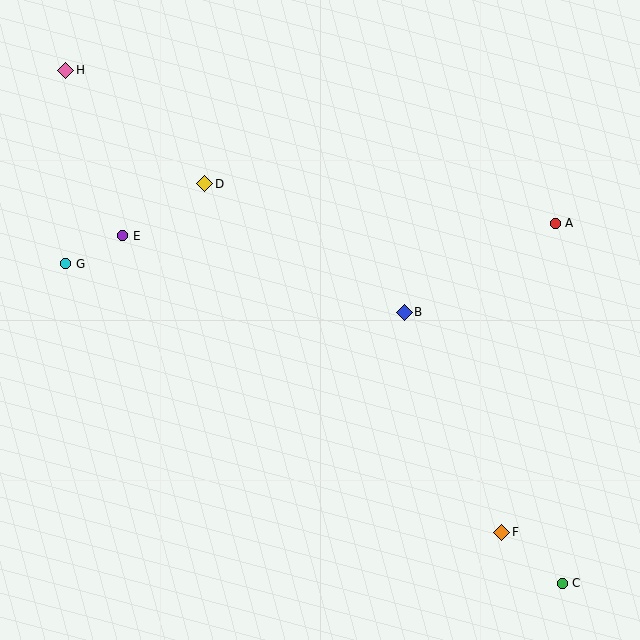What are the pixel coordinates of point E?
Point E is at (123, 236).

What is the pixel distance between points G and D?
The distance between G and D is 160 pixels.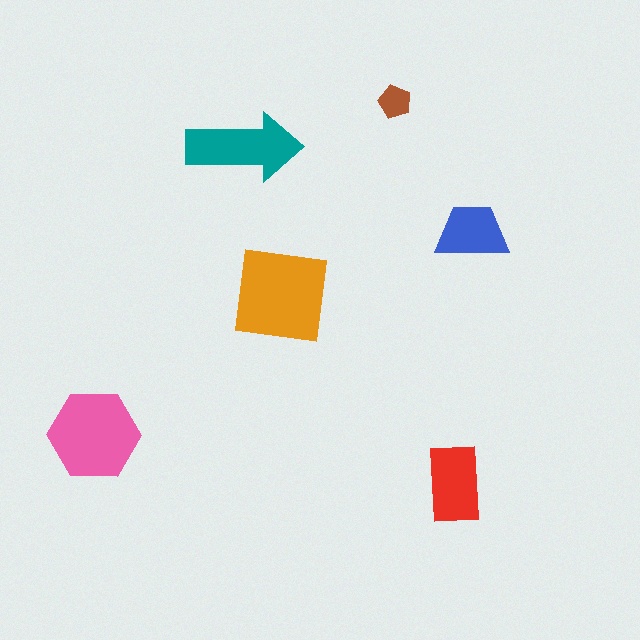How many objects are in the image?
There are 6 objects in the image.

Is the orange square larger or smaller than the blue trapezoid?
Larger.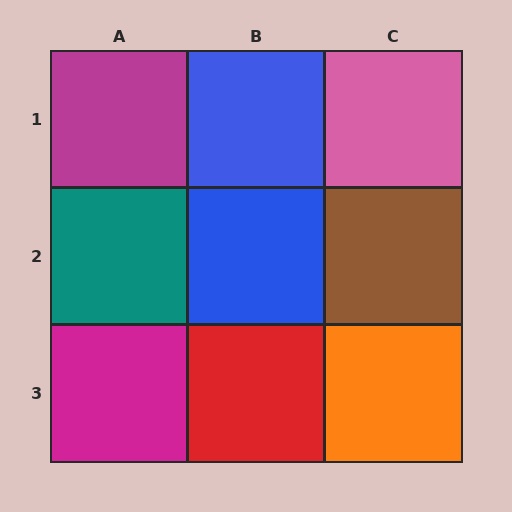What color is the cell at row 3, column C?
Orange.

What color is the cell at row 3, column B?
Red.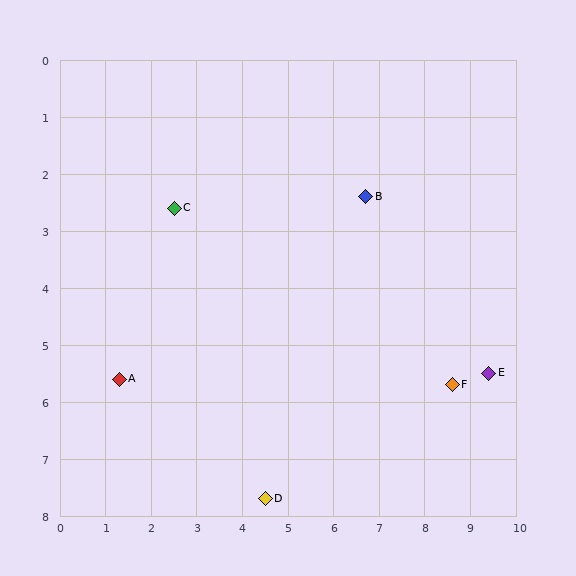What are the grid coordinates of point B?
Point B is at approximately (6.7, 2.4).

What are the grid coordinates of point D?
Point D is at approximately (4.5, 7.7).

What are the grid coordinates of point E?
Point E is at approximately (9.4, 5.5).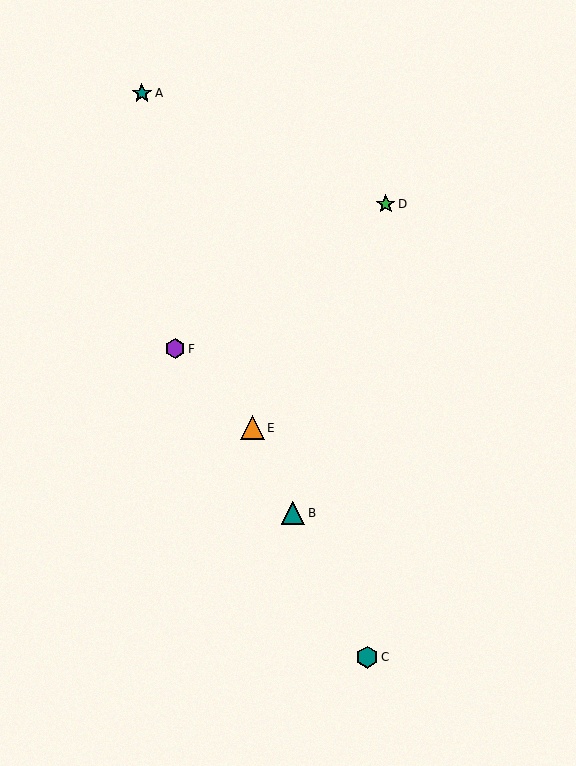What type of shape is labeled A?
Shape A is a teal star.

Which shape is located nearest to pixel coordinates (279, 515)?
The teal triangle (labeled B) at (293, 513) is nearest to that location.